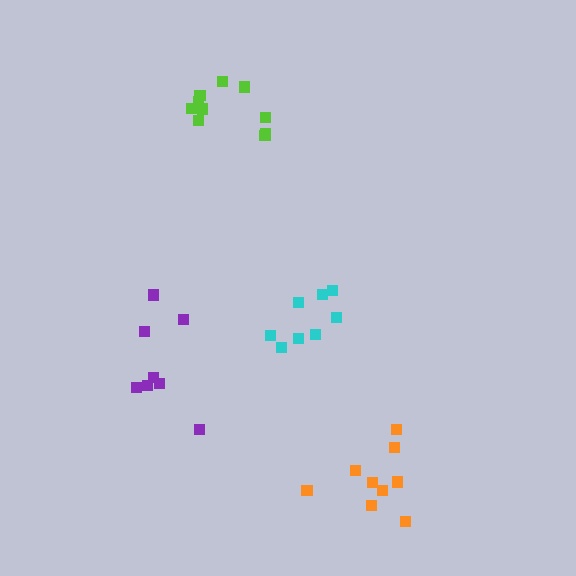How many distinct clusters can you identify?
There are 4 distinct clusters.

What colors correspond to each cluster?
The clusters are colored: orange, lime, purple, cyan.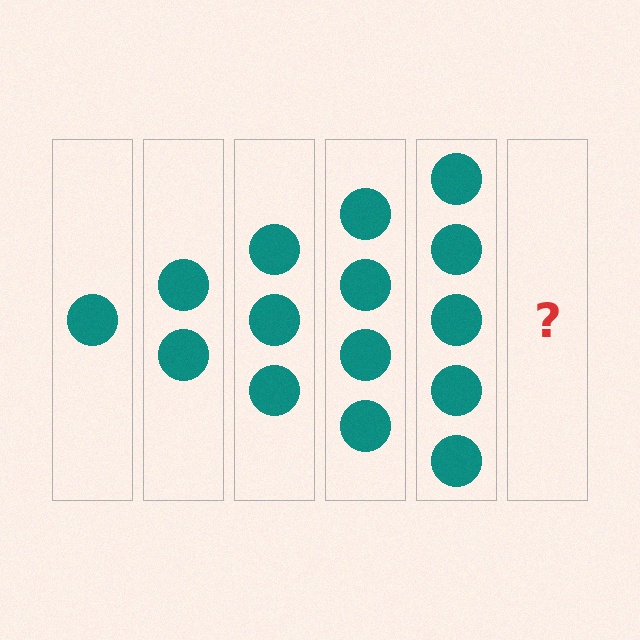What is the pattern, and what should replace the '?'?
The pattern is that each step adds one more circle. The '?' should be 6 circles.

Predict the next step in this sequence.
The next step is 6 circles.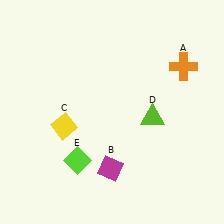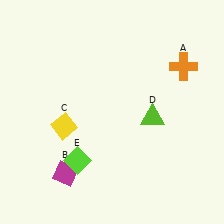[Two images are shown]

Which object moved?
The magenta diamond (B) moved left.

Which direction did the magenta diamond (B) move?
The magenta diamond (B) moved left.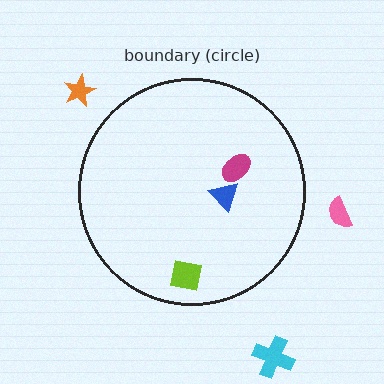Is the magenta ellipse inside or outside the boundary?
Inside.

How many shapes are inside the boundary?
3 inside, 3 outside.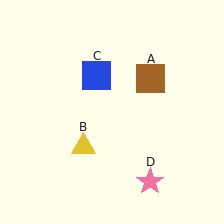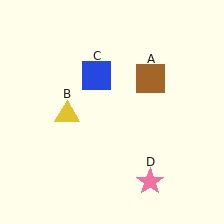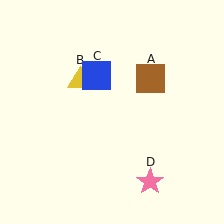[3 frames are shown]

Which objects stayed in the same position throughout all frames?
Brown square (object A) and blue square (object C) and pink star (object D) remained stationary.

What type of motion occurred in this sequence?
The yellow triangle (object B) rotated clockwise around the center of the scene.